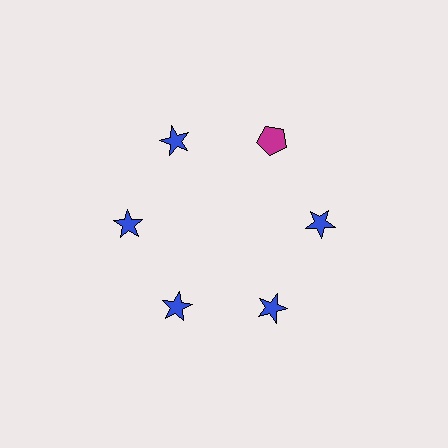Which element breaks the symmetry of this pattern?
The magenta pentagon at roughly the 1 o'clock position breaks the symmetry. All other shapes are blue stars.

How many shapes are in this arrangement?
There are 6 shapes arranged in a ring pattern.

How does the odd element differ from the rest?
It differs in both color (magenta instead of blue) and shape (pentagon instead of star).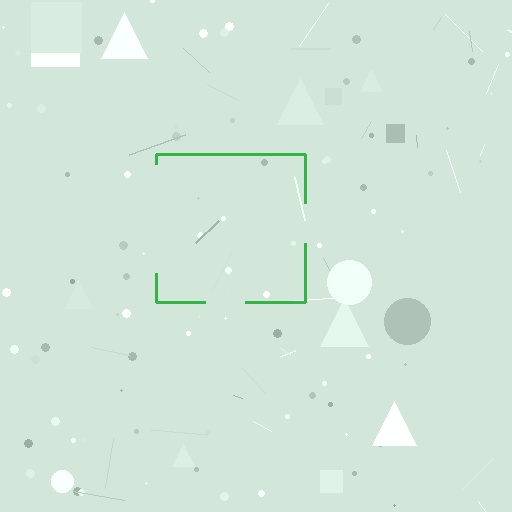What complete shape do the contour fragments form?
The contour fragments form a square.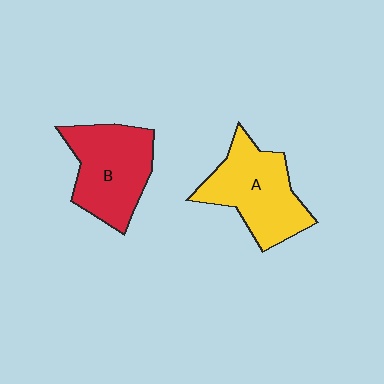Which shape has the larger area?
Shape A (yellow).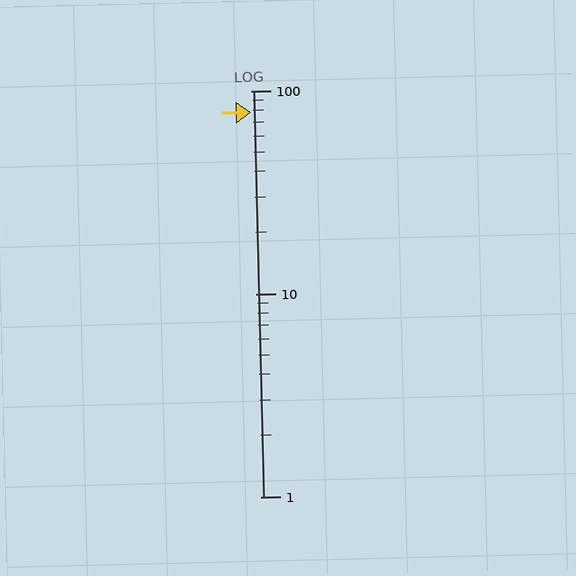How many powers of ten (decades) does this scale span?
The scale spans 2 decades, from 1 to 100.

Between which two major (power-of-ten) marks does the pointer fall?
The pointer is between 10 and 100.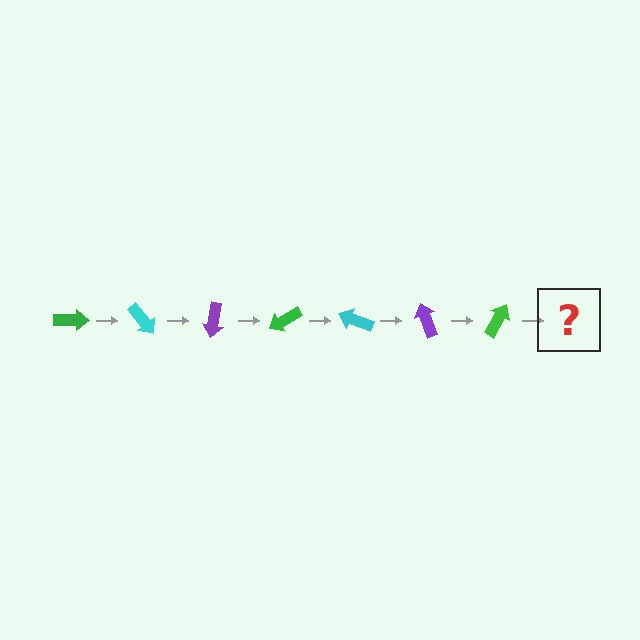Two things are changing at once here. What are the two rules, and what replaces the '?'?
The two rules are that it rotates 50 degrees each step and the color cycles through green, cyan, and purple. The '?' should be a cyan arrow, rotated 350 degrees from the start.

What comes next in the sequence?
The next element should be a cyan arrow, rotated 350 degrees from the start.